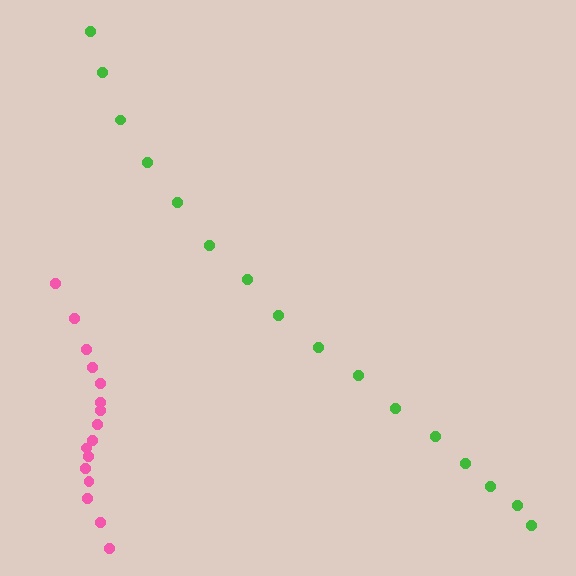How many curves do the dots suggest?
There are 2 distinct paths.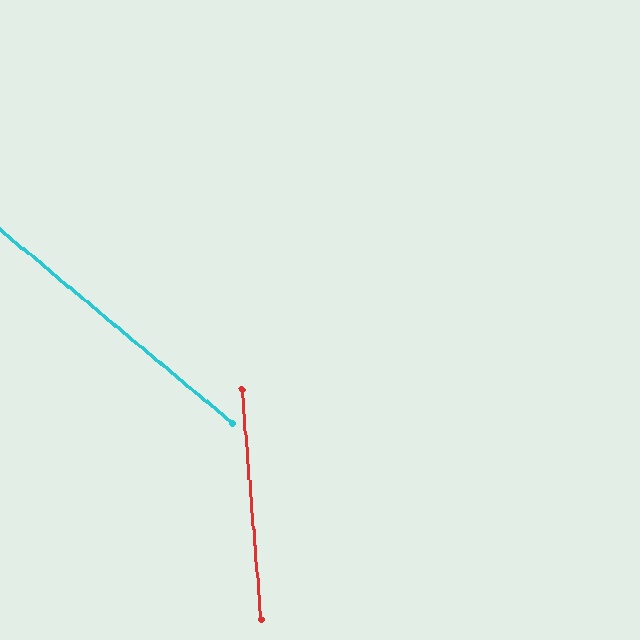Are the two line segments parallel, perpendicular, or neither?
Neither parallel nor perpendicular — they differ by about 46°.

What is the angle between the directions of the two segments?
Approximately 46 degrees.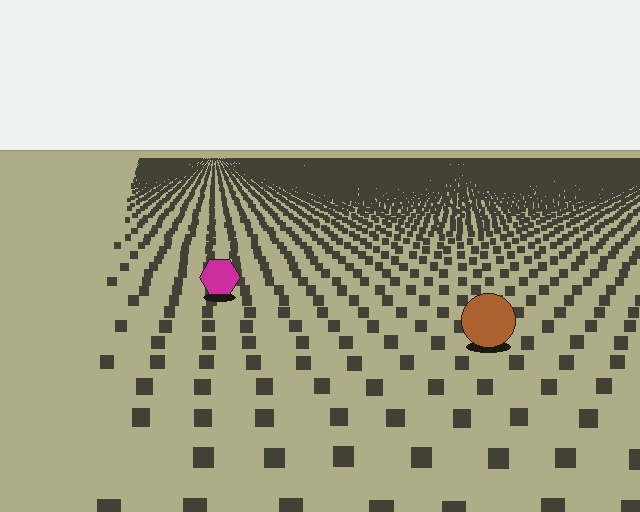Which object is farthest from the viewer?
The magenta hexagon is farthest from the viewer. It appears smaller and the ground texture around it is denser.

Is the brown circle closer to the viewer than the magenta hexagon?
Yes. The brown circle is closer — you can tell from the texture gradient: the ground texture is coarser near it.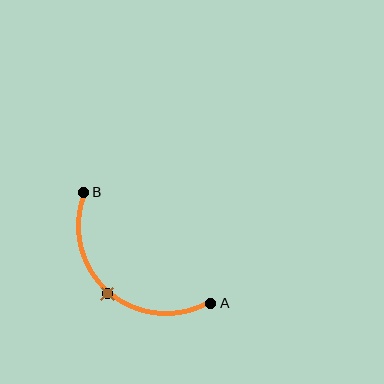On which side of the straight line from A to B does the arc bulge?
The arc bulges below and to the left of the straight line connecting A and B.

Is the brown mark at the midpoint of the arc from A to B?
Yes. The brown mark lies on the arc at equal arc-length from both A and B — it is the arc midpoint.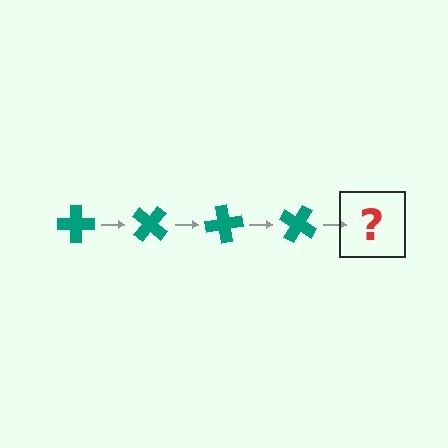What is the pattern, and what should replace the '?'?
The pattern is that the cross rotates 40 degrees each step. The '?' should be a teal cross rotated 160 degrees.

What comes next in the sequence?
The next element should be a teal cross rotated 160 degrees.